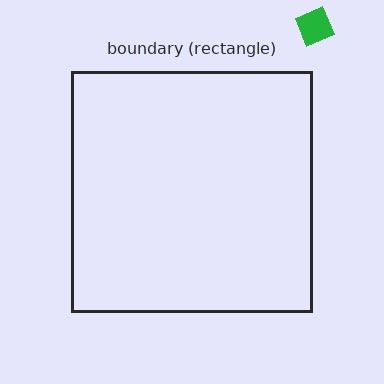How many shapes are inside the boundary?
0 inside, 1 outside.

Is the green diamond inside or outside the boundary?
Outside.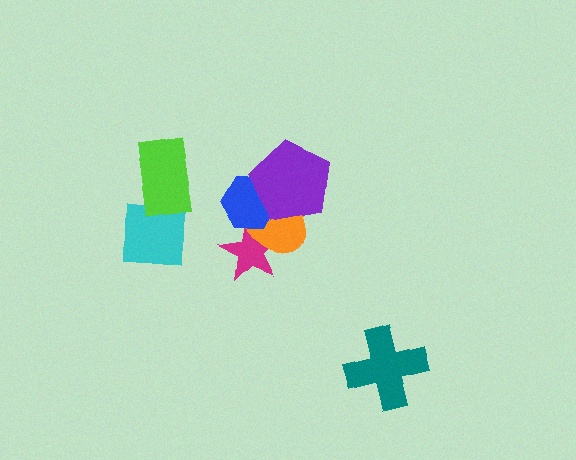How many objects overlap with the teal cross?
0 objects overlap with the teal cross.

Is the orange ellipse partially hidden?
Yes, it is partially covered by another shape.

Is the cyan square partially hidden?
Yes, it is partially covered by another shape.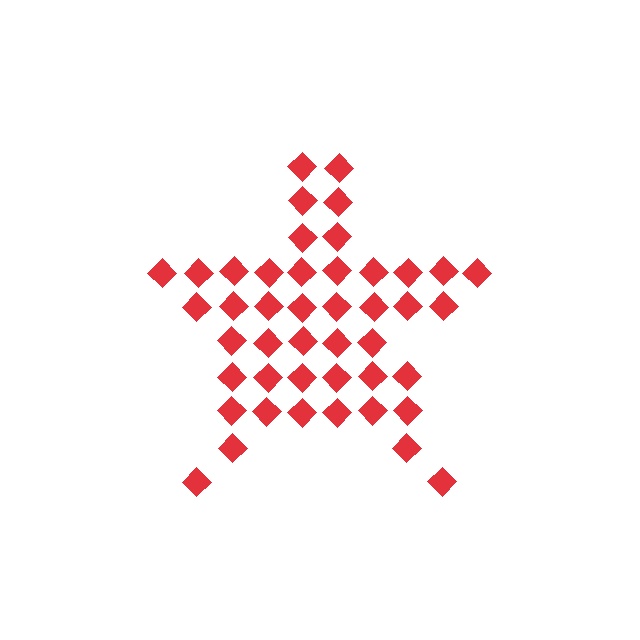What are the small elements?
The small elements are diamonds.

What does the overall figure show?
The overall figure shows a star.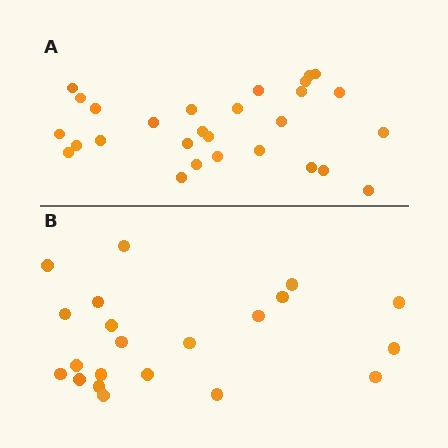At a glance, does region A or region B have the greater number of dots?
Region A (the top region) has more dots.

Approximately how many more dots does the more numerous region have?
Region A has roughly 8 or so more dots than region B.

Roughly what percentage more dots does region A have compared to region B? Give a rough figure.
About 35% more.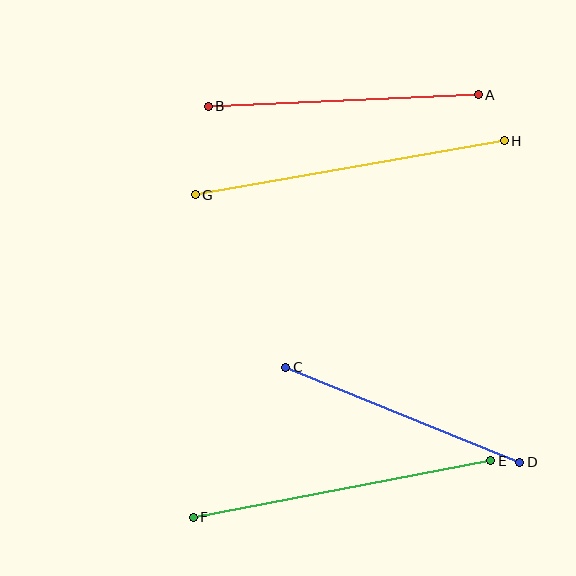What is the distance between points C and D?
The distance is approximately 252 pixels.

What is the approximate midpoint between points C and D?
The midpoint is at approximately (403, 415) pixels.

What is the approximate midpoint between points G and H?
The midpoint is at approximately (350, 168) pixels.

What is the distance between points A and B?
The distance is approximately 270 pixels.